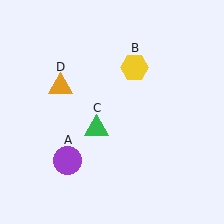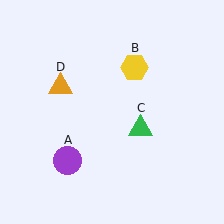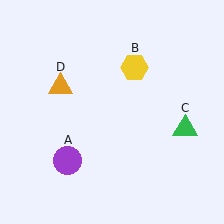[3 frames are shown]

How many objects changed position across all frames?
1 object changed position: green triangle (object C).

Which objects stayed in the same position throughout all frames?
Purple circle (object A) and yellow hexagon (object B) and orange triangle (object D) remained stationary.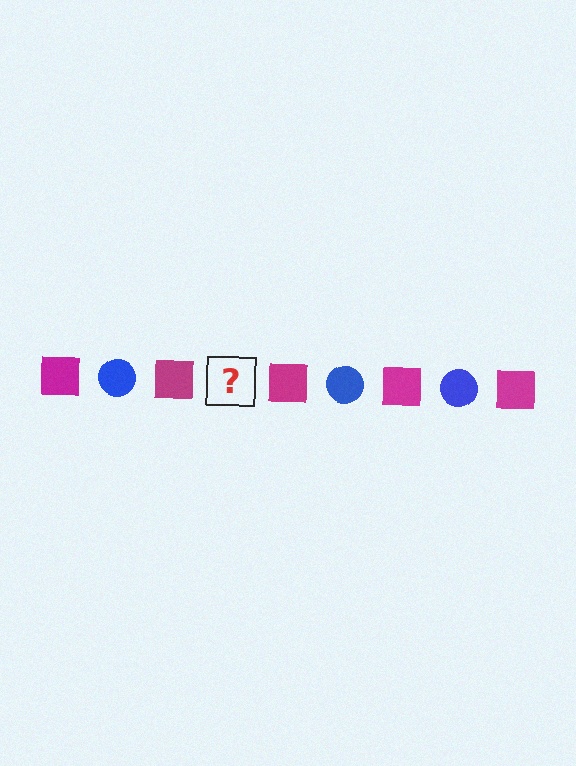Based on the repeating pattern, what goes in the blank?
The blank should be a blue circle.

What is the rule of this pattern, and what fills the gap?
The rule is that the pattern alternates between magenta square and blue circle. The gap should be filled with a blue circle.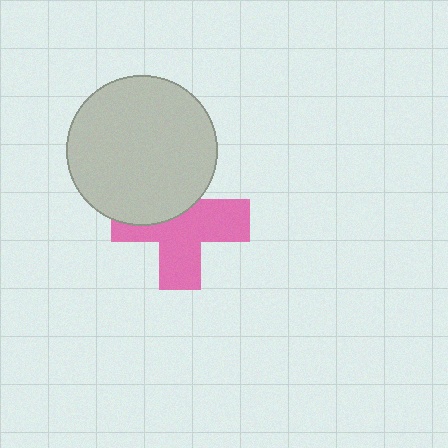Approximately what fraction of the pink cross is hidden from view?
Roughly 39% of the pink cross is hidden behind the light gray circle.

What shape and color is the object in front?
The object in front is a light gray circle.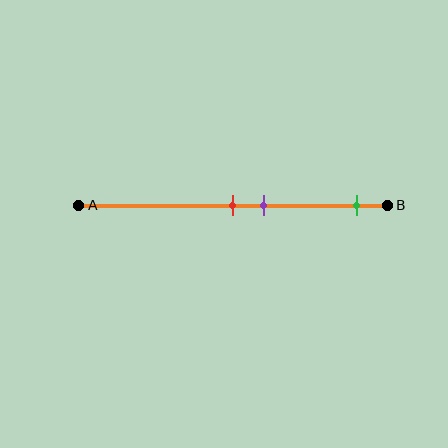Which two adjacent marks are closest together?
The red and purple marks are the closest adjacent pair.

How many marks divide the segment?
There are 3 marks dividing the segment.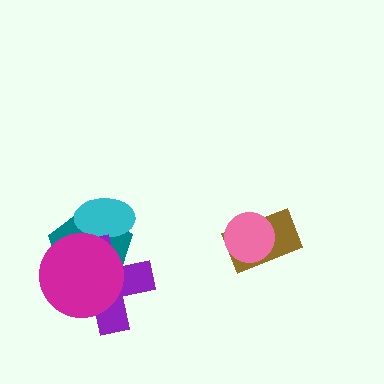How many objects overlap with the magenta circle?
3 objects overlap with the magenta circle.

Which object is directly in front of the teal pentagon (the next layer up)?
The cyan ellipse is directly in front of the teal pentagon.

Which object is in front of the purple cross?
The magenta circle is in front of the purple cross.